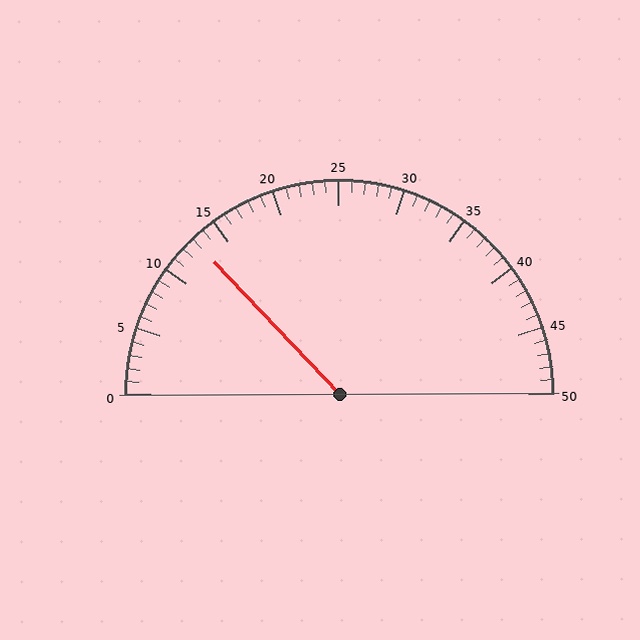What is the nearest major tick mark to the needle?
The nearest major tick mark is 15.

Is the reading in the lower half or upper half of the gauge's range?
The reading is in the lower half of the range (0 to 50).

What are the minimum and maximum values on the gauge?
The gauge ranges from 0 to 50.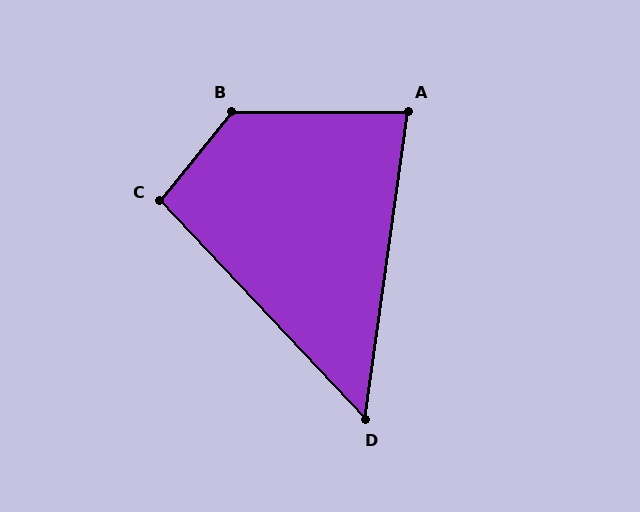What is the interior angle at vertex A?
Approximately 82 degrees (acute).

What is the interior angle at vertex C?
Approximately 98 degrees (obtuse).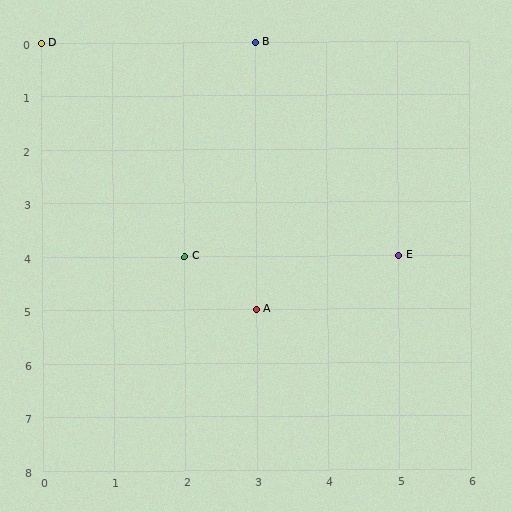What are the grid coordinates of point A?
Point A is at grid coordinates (3, 5).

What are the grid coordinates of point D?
Point D is at grid coordinates (0, 0).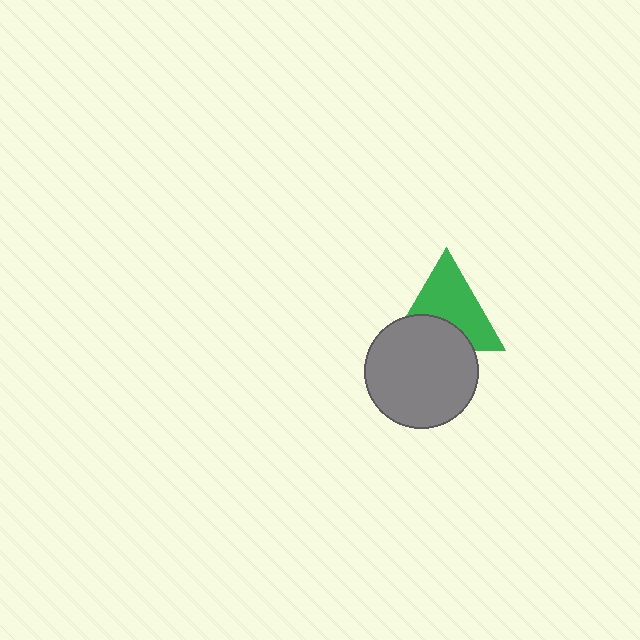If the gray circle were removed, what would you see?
You would see the complete green triangle.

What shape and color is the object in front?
The object in front is a gray circle.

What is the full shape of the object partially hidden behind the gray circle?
The partially hidden object is a green triangle.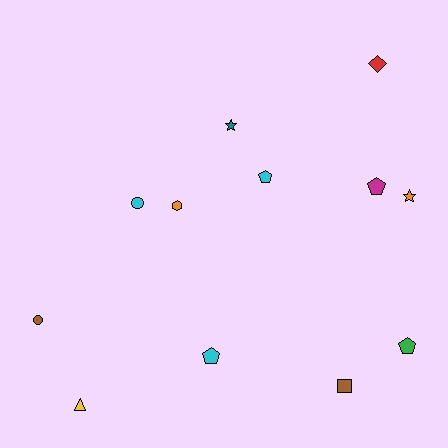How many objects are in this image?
There are 12 objects.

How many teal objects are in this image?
There is 1 teal object.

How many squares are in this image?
There is 1 square.